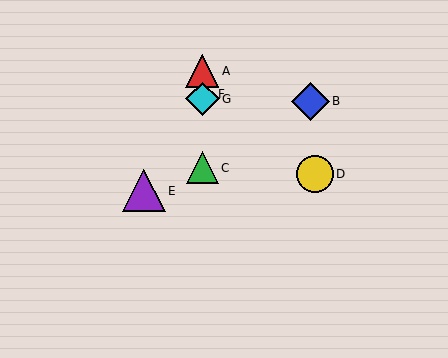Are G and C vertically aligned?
Yes, both are at x≈202.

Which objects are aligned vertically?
Objects A, C, F, G are aligned vertically.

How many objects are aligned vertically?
4 objects (A, C, F, G) are aligned vertically.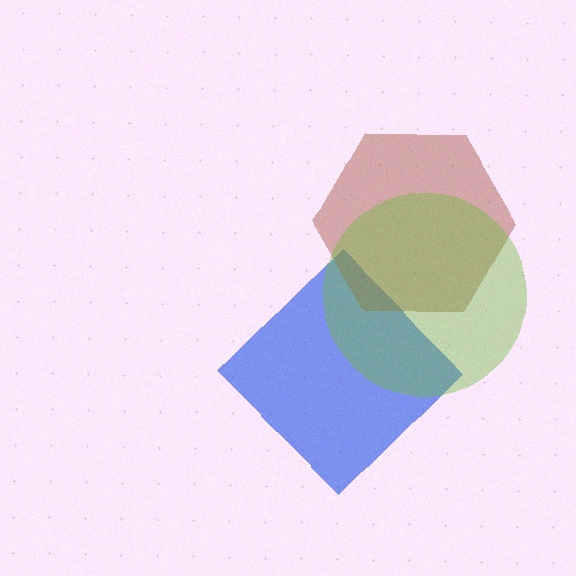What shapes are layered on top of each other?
The layered shapes are: a blue diamond, a brown hexagon, a lime circle.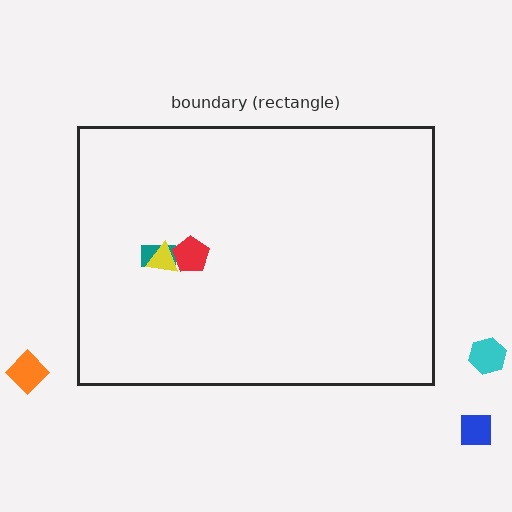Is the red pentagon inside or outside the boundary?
Inside.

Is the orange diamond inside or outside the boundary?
Outside.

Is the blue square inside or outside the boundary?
Outside.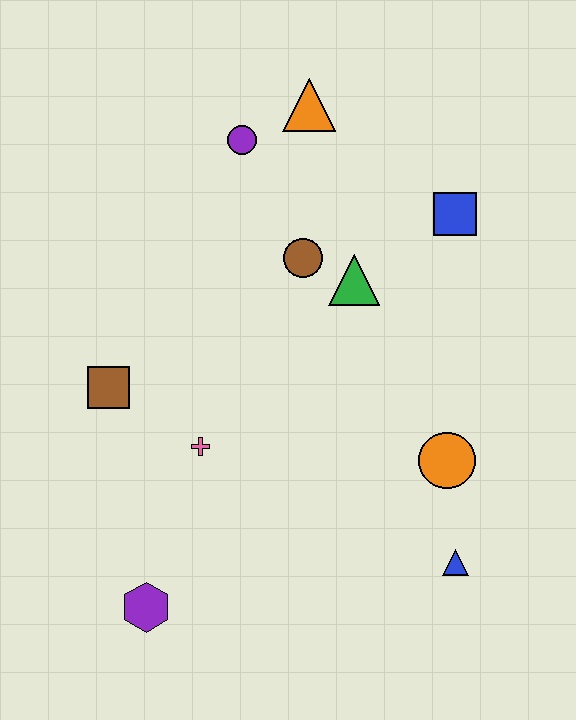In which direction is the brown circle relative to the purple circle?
The brown circle is below the purple circle.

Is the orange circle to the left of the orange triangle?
No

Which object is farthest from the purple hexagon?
The orange triangle is farthest from the purple hexagon.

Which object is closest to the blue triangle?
The orange circle is closest to the blue triangle.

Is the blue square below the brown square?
No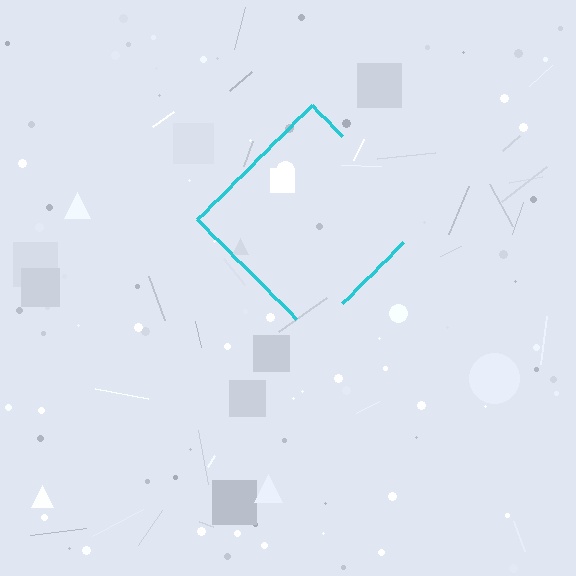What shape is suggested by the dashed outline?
The dashed outline suggests a diamond.